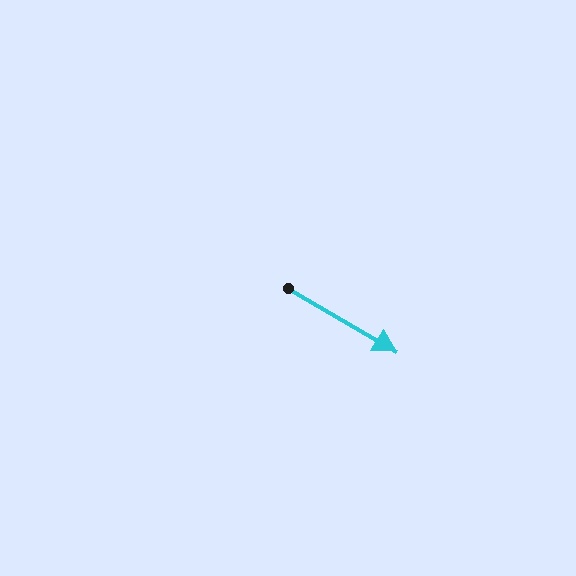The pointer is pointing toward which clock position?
Roughly 4 o'clock.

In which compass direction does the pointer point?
Southeast.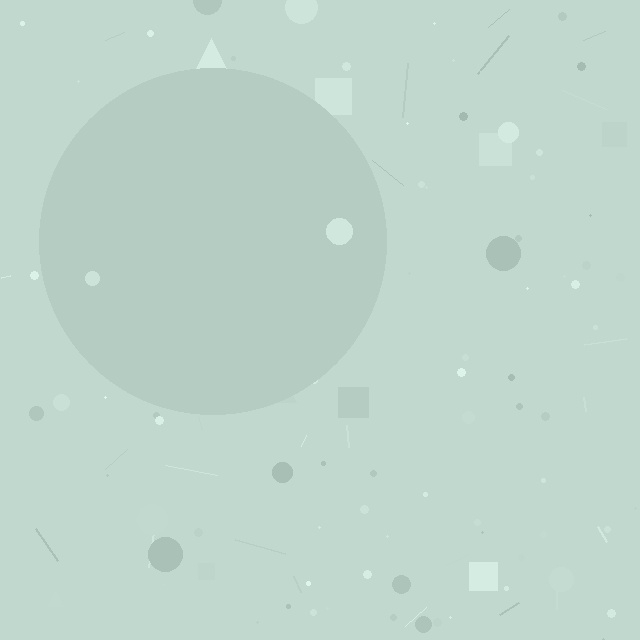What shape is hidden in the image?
A circle is hidden in the image.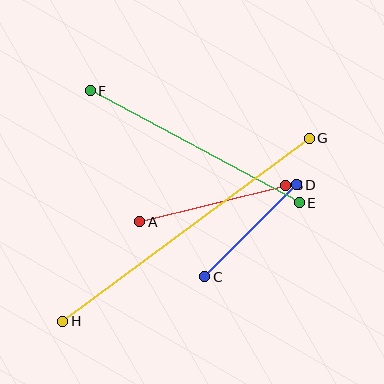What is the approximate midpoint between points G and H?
The midpoint is at approximately (186, 230) pixels.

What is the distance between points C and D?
The distance is approximately 130 pixels.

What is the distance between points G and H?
The distance is approximately 307 pixels.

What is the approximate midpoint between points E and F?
The midpoint is at approximately (195, 147) pixels.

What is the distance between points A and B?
The distance is approximately 150 pixels.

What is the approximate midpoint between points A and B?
The midpoint is at approximately (213, 204) pixels.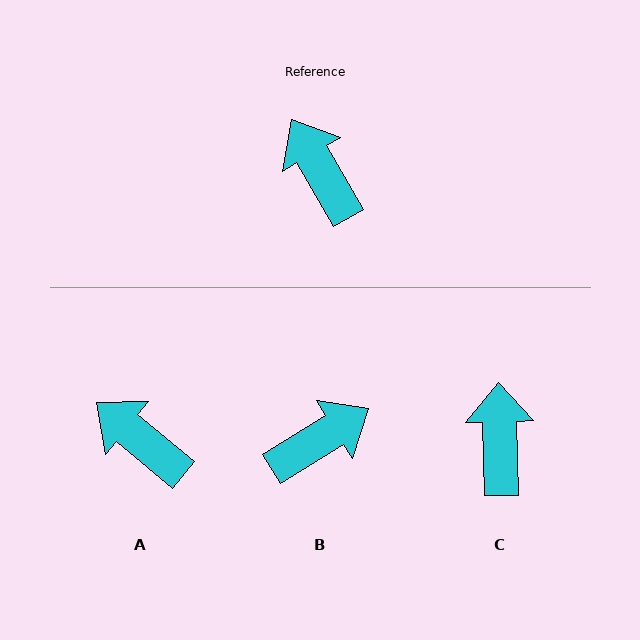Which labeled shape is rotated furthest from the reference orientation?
B, about 88 degrees away.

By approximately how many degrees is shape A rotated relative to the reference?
Approximately 20 degrees counter-clockwise.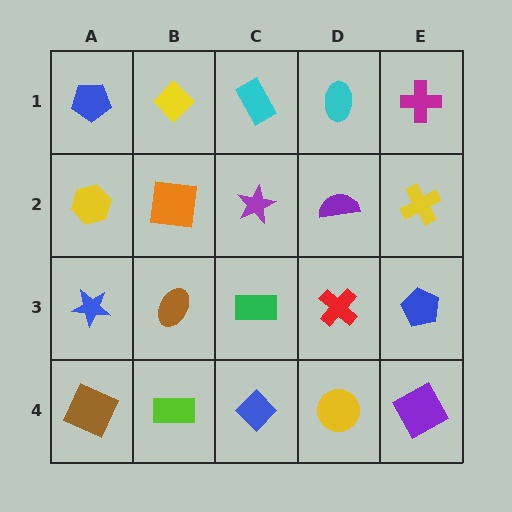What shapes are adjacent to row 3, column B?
An orange square (row 2, column B), a lime rectangle (row 4, column B), a blue star (row 3, column A), a green rectangle (row 3, column C).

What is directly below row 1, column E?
A yellow cross.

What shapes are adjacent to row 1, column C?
A purple star (row 2, column C), a yellow diamond (row 1, column B), a cyan ellipse (row 1, column D).